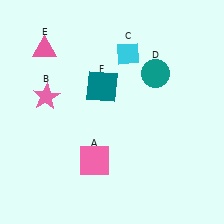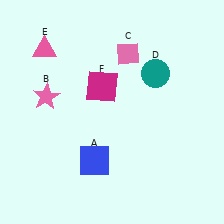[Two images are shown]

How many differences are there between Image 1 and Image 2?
There are 3 differences between the two images.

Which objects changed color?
A changed from pink to blue. C changed from cyan to pink. F changed from teal to magenta.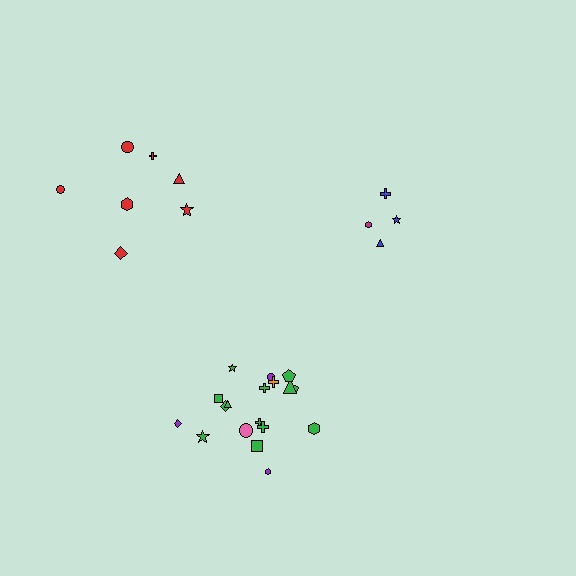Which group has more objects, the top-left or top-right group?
The top-left group.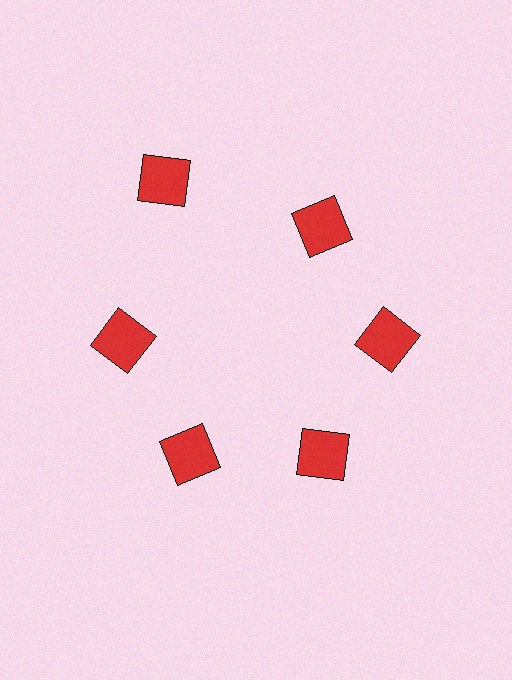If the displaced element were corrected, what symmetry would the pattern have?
It would have 6-fold rotational symmetry — the pattern would map onto itself every 60 degrees.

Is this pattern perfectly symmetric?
No. The 6 red squares are arranged in a ring, but one element near the 11 o'clock position is pushed outward from the center, breaking the 6-fold rotational symmetry.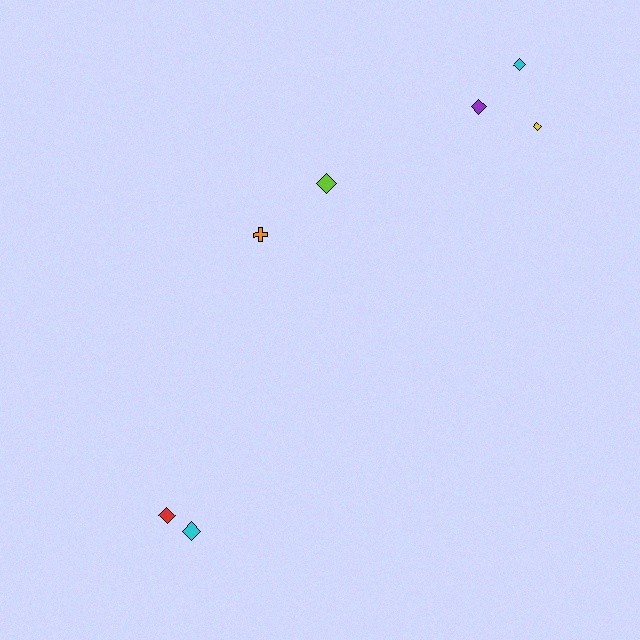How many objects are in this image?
There are 7 objects.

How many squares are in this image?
There are no squares.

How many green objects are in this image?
There are no green objects.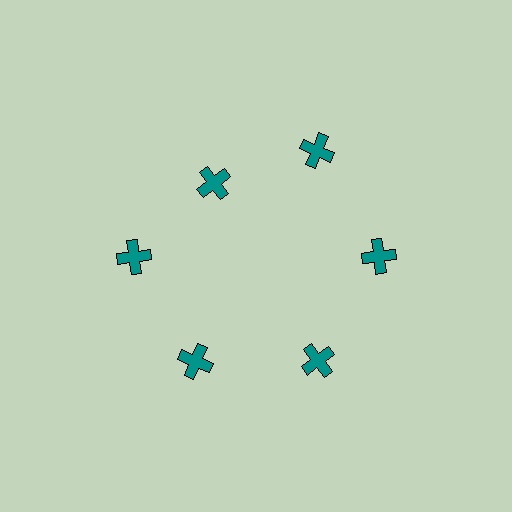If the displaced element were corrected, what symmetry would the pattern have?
It would have 6-fold rotational symmetry — the pattern would map onto itself every 60 degrees.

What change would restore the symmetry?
The symmetry would be restored by moving it outward, back onto the ring so that all 6 crosses sit at equal angles and equal distance from the center.